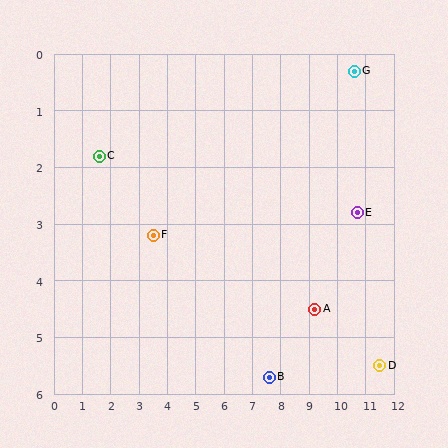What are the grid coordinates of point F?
Point F is at approximately (3.5, 3.2).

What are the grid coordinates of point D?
Point D is at approximately (11.5, 5.5).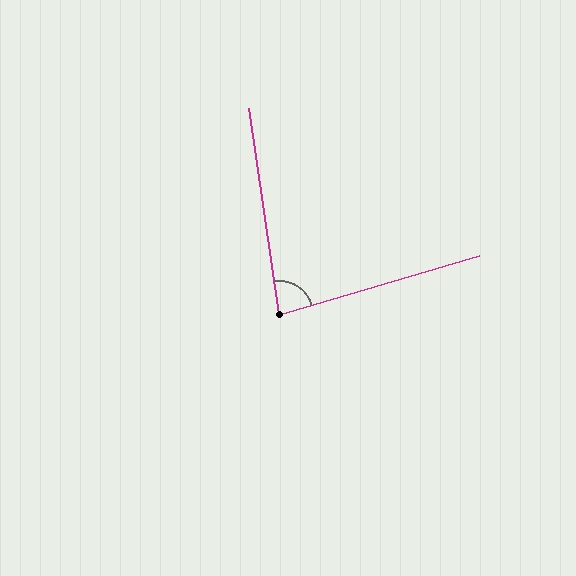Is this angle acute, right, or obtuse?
It is acute.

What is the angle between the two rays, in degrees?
Approximately 82 degrees.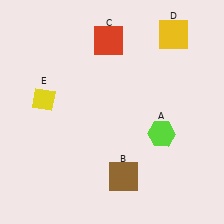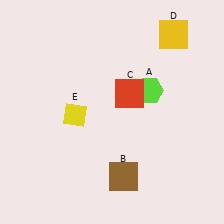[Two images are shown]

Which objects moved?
The objects that moved are: the lime hexagon (A), the red square (C), the yellow diamond (E).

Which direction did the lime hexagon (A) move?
The lime hexagon (A) moved up.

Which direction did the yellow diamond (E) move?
The yellow diamond (E) moved right.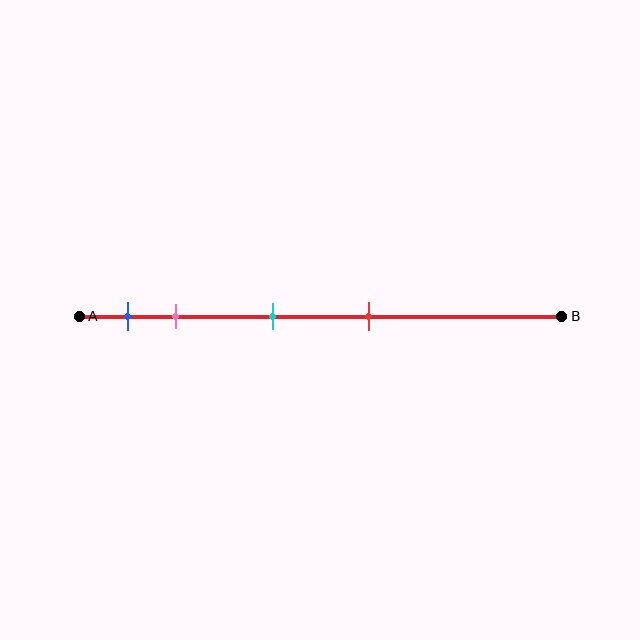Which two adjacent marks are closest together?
The blue and pink marks are the closest adjacent pair.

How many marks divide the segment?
There are 4 marks dividing the segment.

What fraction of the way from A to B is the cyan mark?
The cyan mark is approximately 40% (0.4) of the way from A to B.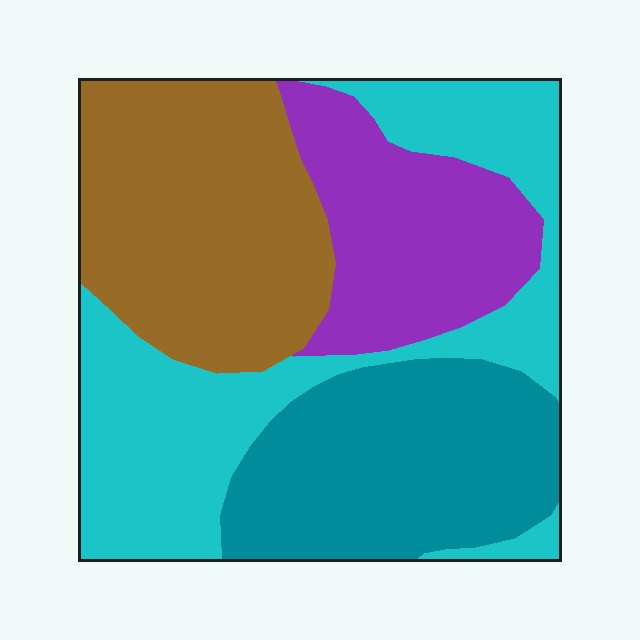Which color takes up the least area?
Purple, at roughly 20%.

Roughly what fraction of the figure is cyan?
Cyan covers about 30% of the figure.